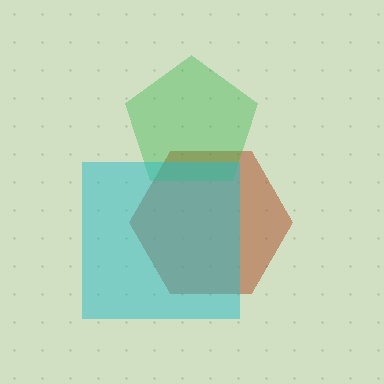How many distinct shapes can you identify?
There are 3 distinct shapes: a brown hexagon, a green pentagon, a cyan square.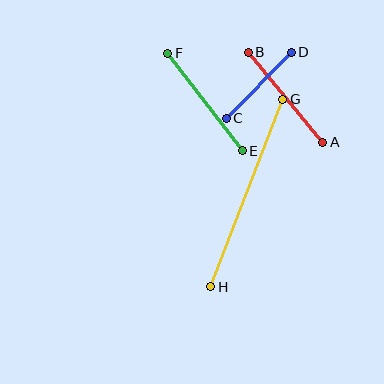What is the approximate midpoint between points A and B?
The midpoint is at approximately (286, 97) pixels.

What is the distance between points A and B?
The distance is approximately 117 pixels.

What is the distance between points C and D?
The distance is approximately 93 pixels.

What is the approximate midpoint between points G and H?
The midpoint is at approximately (247, 193) pixels.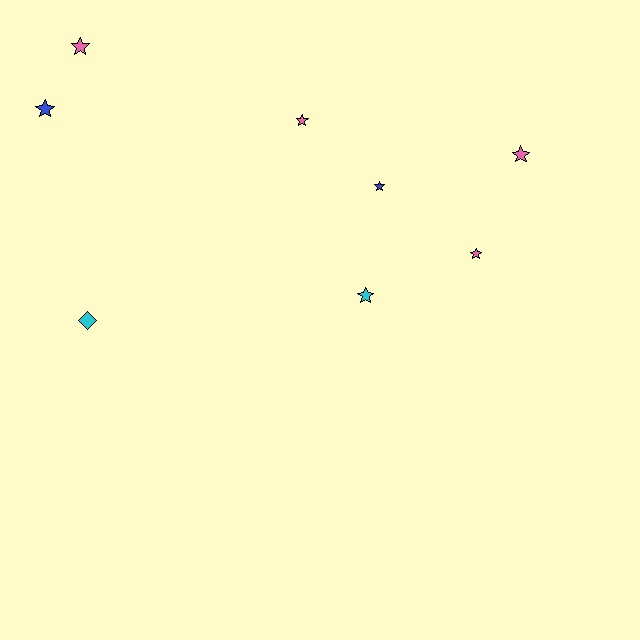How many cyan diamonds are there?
There is 1 cyan diamond.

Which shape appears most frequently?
Star, with 7 objects.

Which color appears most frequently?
Pink, with 4 objects.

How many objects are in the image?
There are 8 objects.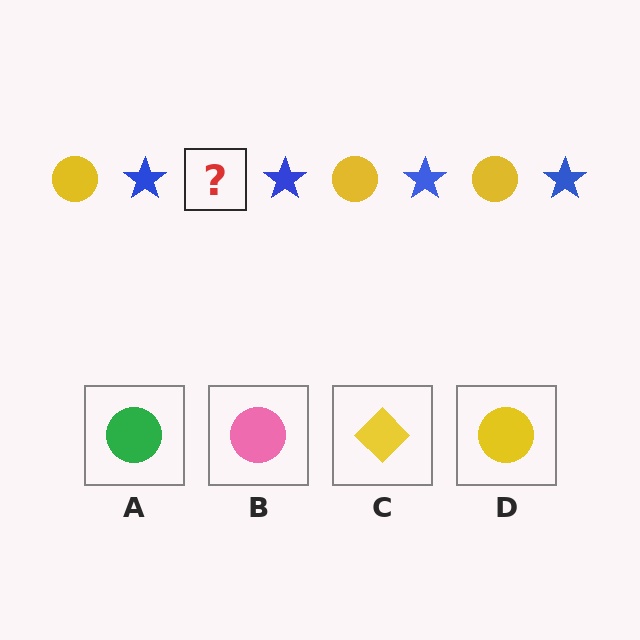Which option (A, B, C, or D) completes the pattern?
D.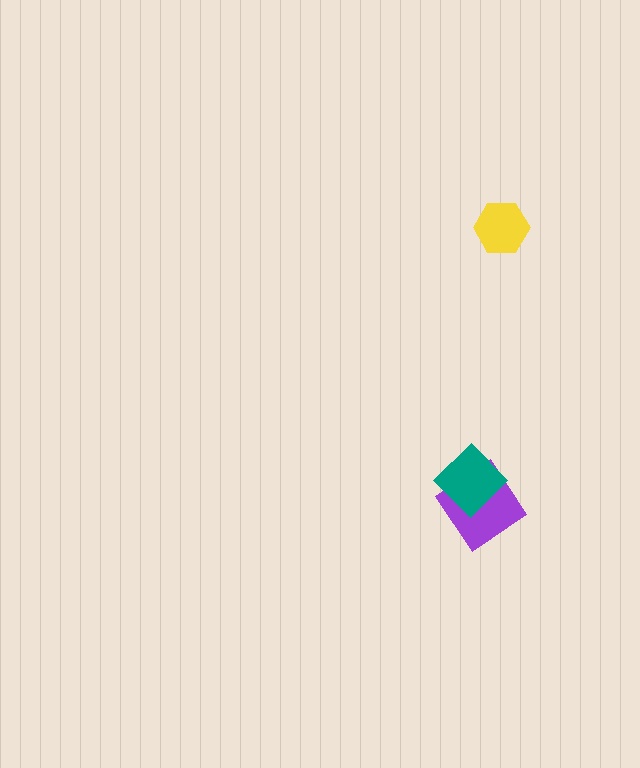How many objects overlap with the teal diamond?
1 object overlaps with the teal diamond.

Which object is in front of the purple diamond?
The teal diamond is in front of the purple diamond.